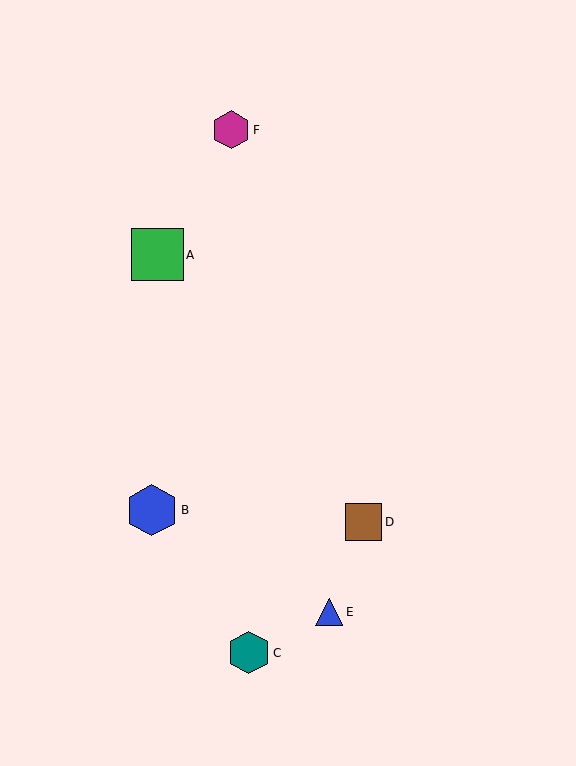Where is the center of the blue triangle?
The center of the blue triangle is at (329, 612).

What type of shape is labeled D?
Shape D is a brown square.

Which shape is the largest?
The green square (labeled A) is the largest.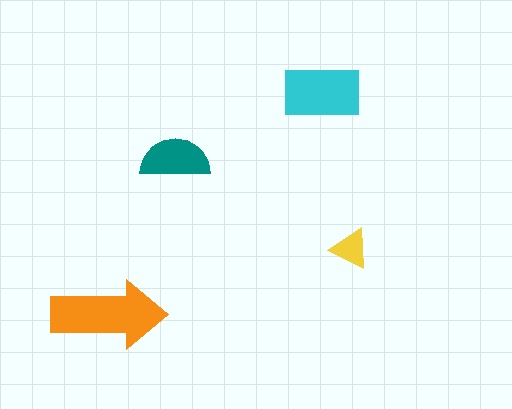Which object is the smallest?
The yellow triangle.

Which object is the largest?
The orange arrow.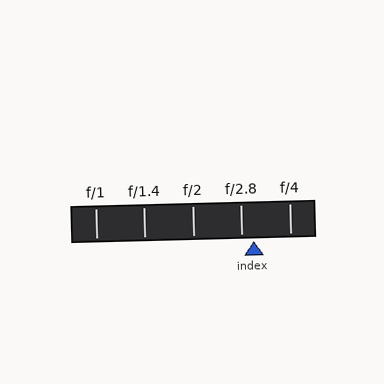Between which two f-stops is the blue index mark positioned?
The index mark is between f/2.8 and f/4.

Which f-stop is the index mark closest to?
The index mark is closest to f/2.8.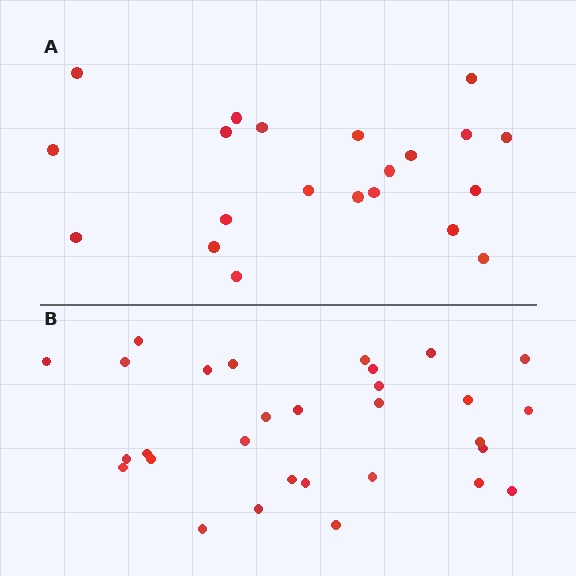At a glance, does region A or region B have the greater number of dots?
Region B (the bottom region) has more dots.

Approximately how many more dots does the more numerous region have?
Region B has roughly 8 or so more dots than region A.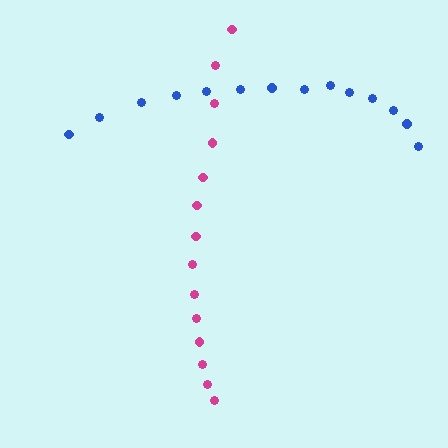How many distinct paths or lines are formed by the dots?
There are 2 distinct paths.